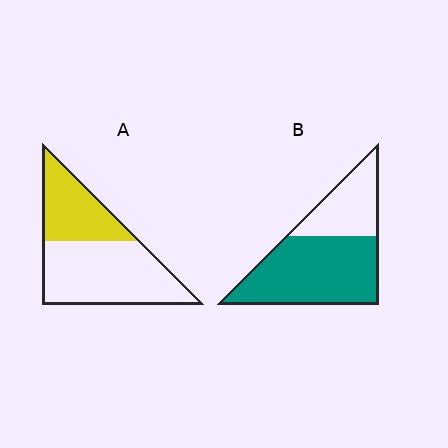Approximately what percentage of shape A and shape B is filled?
A is approximately 35% and B is approximately 65%.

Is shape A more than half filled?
No.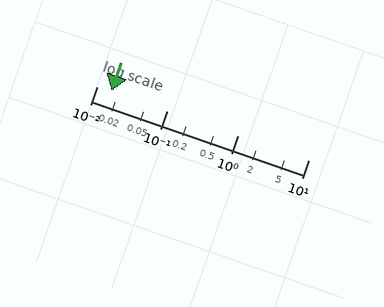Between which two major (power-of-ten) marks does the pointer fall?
The pointer is between 0.01 and 0.1.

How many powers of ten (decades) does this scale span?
The scale spans 3 decades, from 0.01 to 10.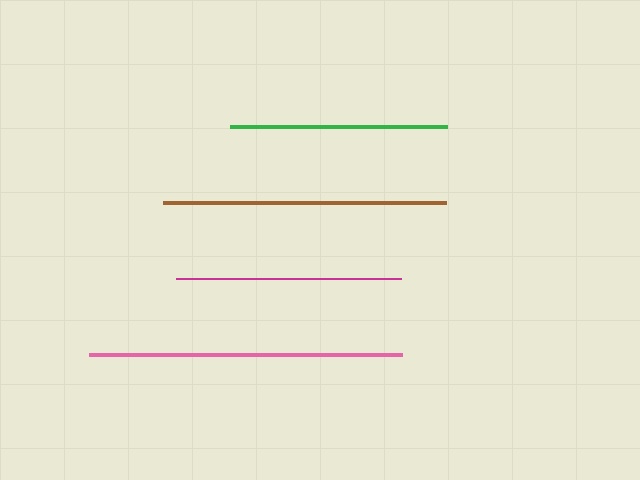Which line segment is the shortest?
The green line is the shortest at approximately 218 pixels.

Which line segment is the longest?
The pink line is the longest at approximately 313 pixels.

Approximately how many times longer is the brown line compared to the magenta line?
The brown line is approximately 1.3 times the length of the magenta line.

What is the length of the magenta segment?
The magenta segment is approximately 225 pixels long.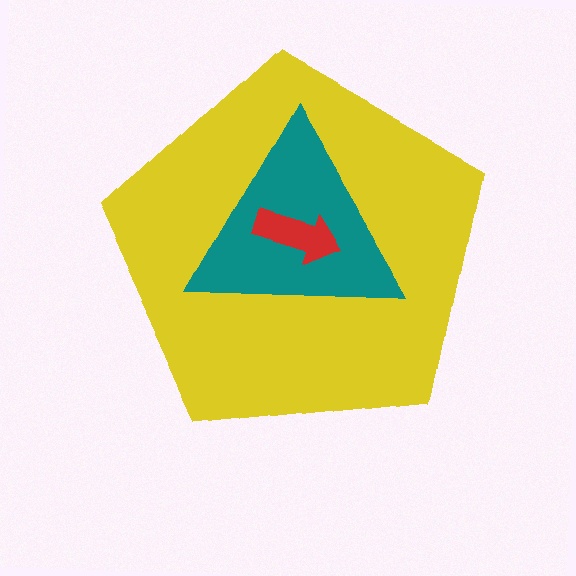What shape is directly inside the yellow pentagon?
The teal triangle.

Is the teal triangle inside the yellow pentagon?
Yes.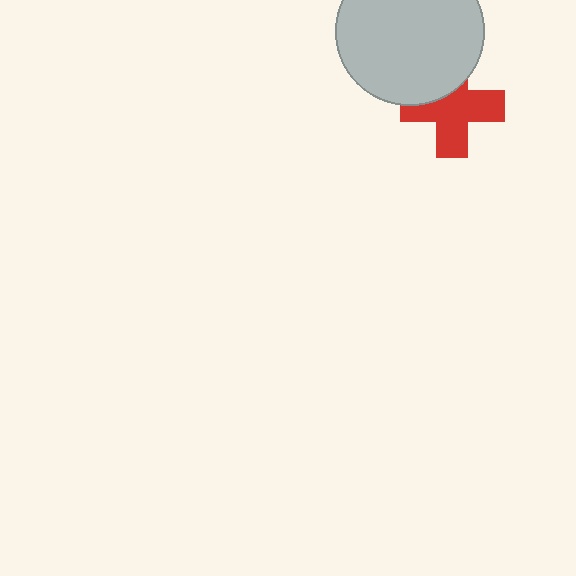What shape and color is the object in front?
The object in front is a light gray circle.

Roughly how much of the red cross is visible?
Most of it is visible (roughly 68%).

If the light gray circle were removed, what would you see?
You would see the complete red cross.